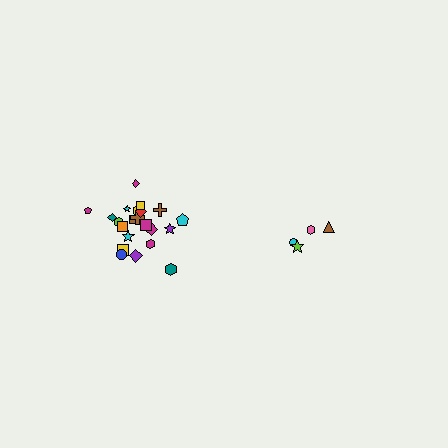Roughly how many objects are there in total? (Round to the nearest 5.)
Roughly 25 objects in total.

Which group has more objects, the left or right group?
The left group.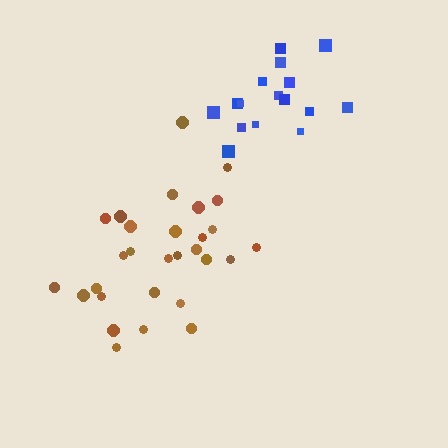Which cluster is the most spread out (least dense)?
Brown.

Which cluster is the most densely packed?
Blue.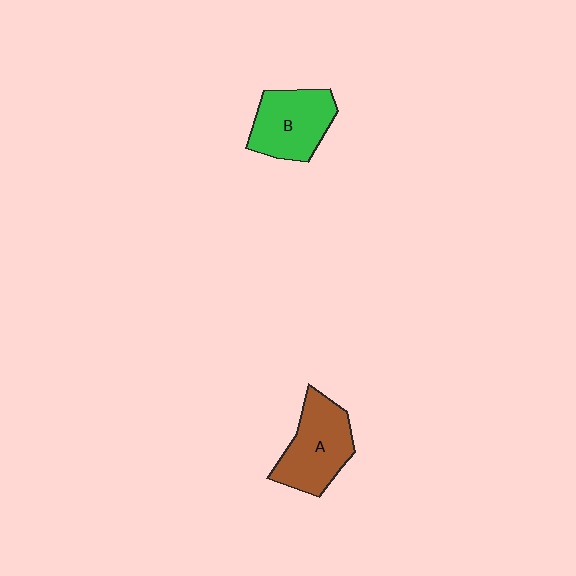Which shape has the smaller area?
Shape B (green).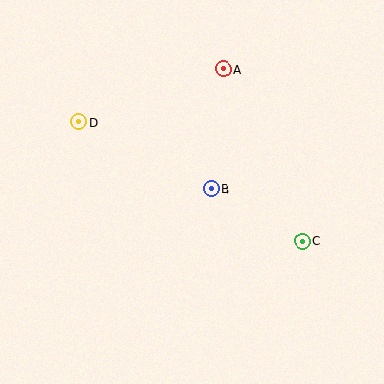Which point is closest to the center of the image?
Point B at (211, 189) is closest to the center.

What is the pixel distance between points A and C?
The distance between A and C is 189 pixels.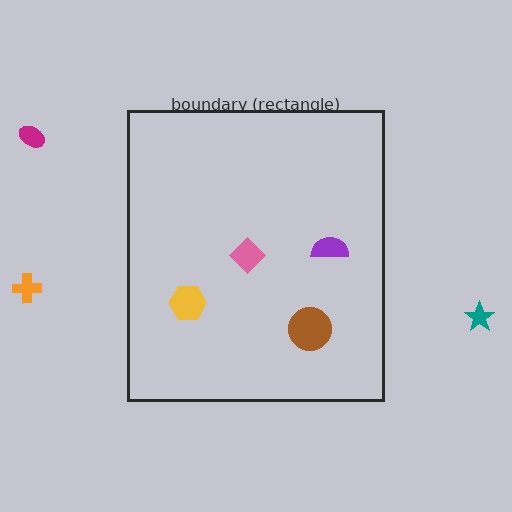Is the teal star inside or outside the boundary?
Outside.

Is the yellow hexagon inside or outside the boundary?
Inside.